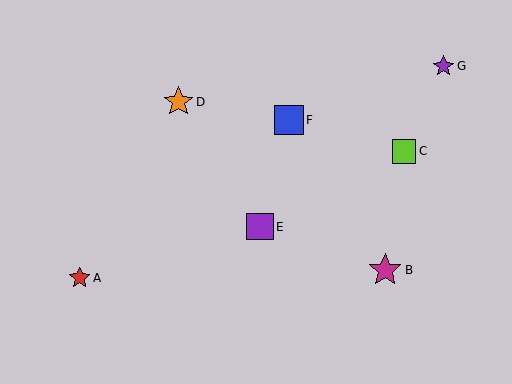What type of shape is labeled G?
Shape G is a purple star.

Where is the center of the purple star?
The center of the purple star is at (444, 66).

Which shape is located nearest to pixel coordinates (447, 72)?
The purple star (labeled G) at (444, 66) is nearest to that location.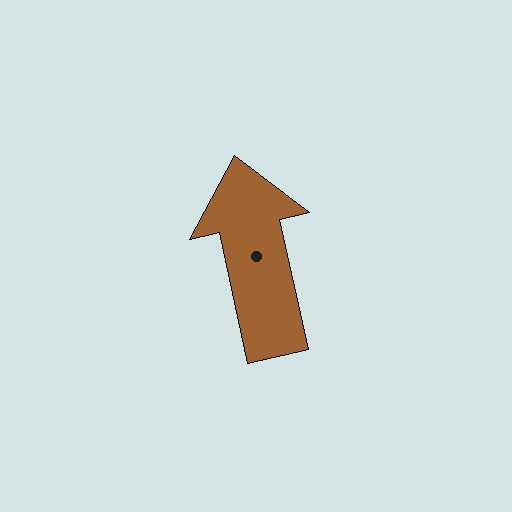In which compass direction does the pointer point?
North.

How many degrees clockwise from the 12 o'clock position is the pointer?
Approximately 348 degrees.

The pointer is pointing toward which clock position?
Roughly 12 o'clock.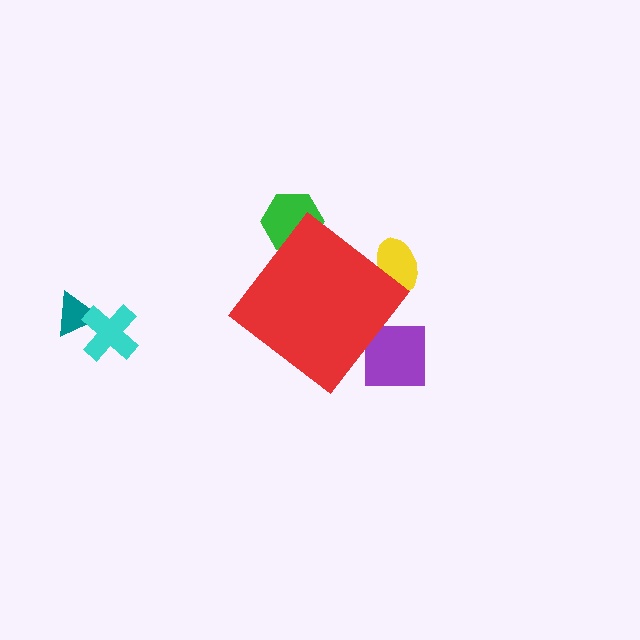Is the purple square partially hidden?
Yes, the purple square is partially hidden behind the red diamond.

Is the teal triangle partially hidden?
No, the teal triangle is fully visible.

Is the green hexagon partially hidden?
Yes, the green hexagon is partially hidden behind the red diamond.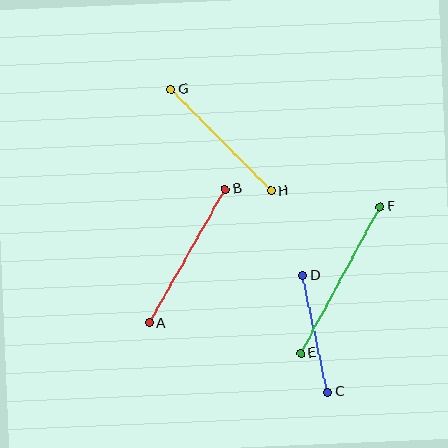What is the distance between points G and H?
The distance is approximately 142 pixels.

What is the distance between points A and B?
The distance is approximately 154 pixels.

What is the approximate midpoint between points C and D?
The midpoint is at approximately (315, 334) pixels.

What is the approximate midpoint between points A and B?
The midpoint is at approximately (187, 256) pixels.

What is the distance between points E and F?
The distance is approximately 166 pixels.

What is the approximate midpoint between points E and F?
The midpoint is at approximately (340, 280) pixels.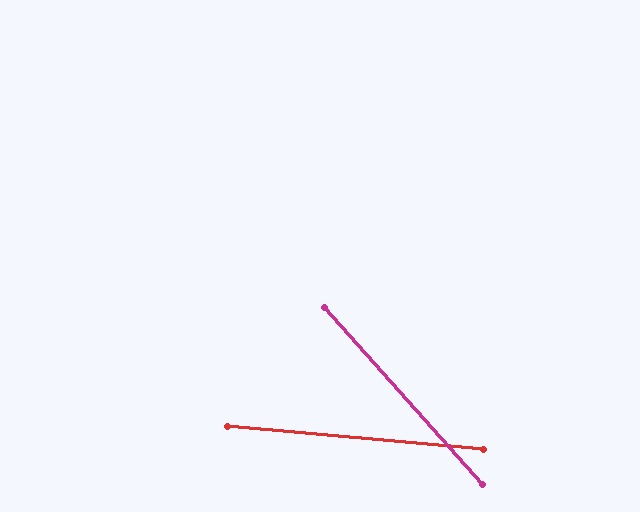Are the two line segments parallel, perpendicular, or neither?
Neither parallel nor perpendicular — they differ by about 43°.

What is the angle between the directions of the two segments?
Approximately 43 degrees.